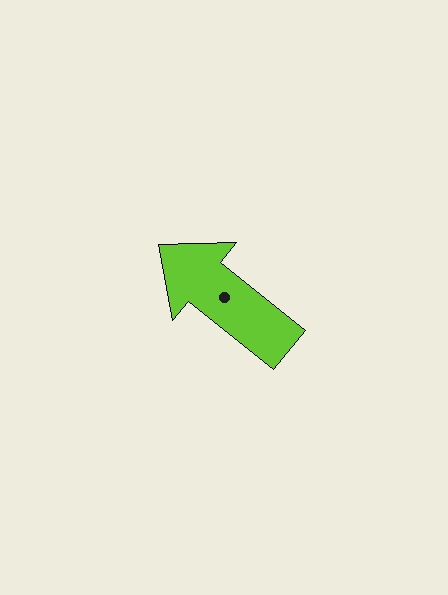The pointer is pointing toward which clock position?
Roughly 10 o'clock.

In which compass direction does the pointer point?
Northwest.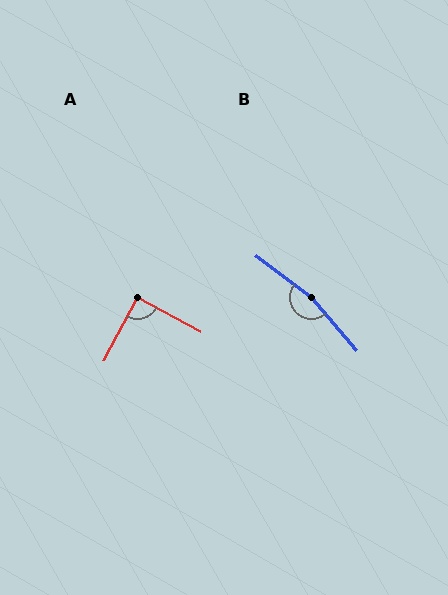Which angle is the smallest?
A, at approximately 90 degrees.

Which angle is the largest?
B, at approximately 167 degrees.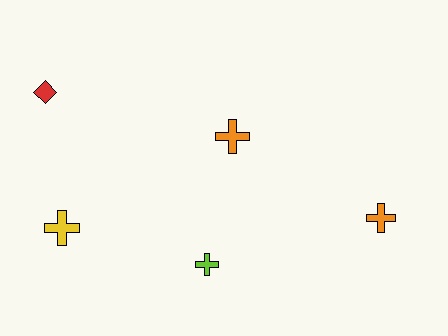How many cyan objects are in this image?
There are no cyan objects.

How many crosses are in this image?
There are 4 crosses.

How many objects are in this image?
There are 5 objects.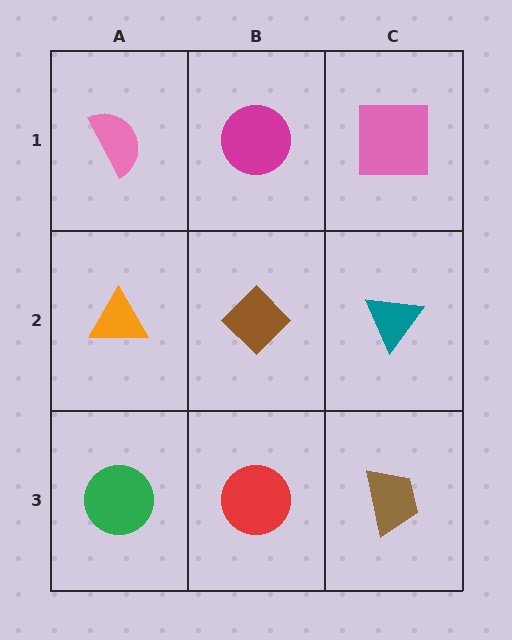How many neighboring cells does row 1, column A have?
2.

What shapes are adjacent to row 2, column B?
A magenta circle (row 1, column B), a red circle (row 3, column B), an orange triangle (row 2, column A), a teal triangle (row 2, column C).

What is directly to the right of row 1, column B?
A pink square.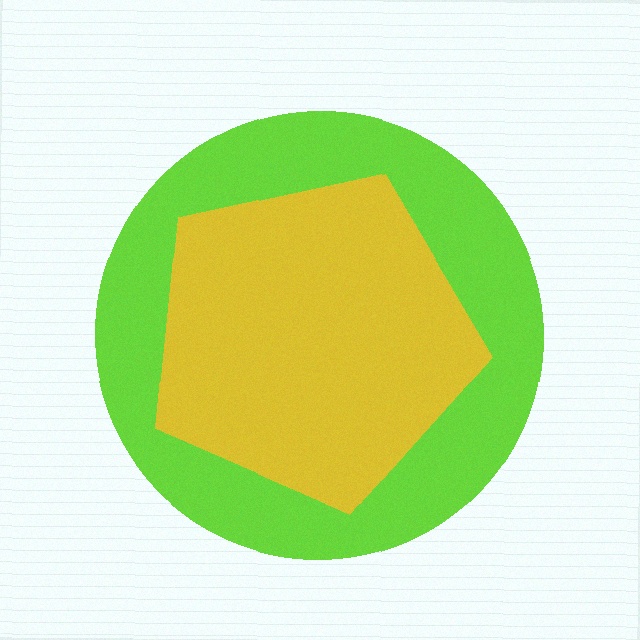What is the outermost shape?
The lime circle.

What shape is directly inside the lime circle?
The yellow pentagon.